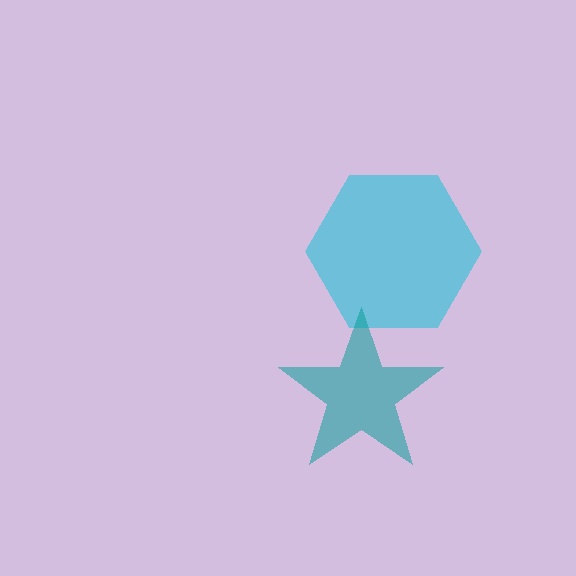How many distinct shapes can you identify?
There are 2 distinct shapes: a cyan hexagon, a teal star.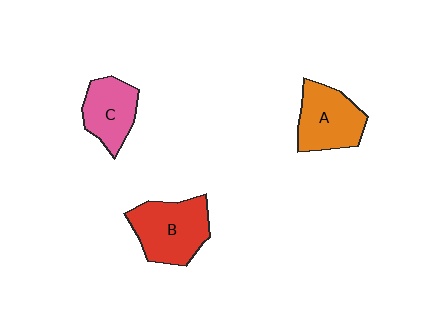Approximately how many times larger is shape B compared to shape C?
Approximately 1.4 times.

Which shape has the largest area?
Shape B (red).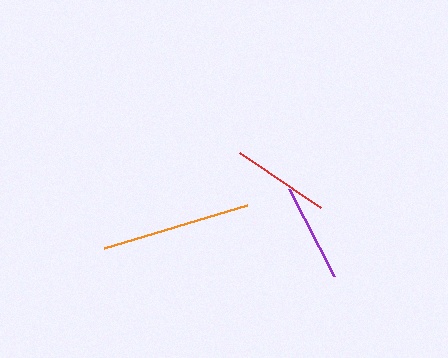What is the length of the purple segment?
The purple segment is approximately 97 pixels long.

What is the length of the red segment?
The red segment is approximately 98 pixels long.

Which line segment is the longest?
The orange line is the longest at approximately 149 pixels.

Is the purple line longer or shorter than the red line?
The red line is longer than the purple line.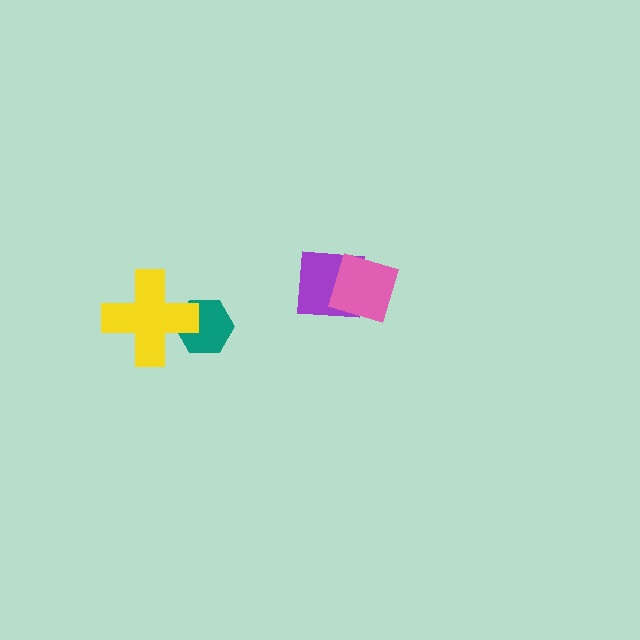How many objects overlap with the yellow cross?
1 object overlaps with the yellow cross.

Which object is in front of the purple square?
The pink square is in front of the purple square.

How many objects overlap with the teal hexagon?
1 object overlaps with the teal hexagon.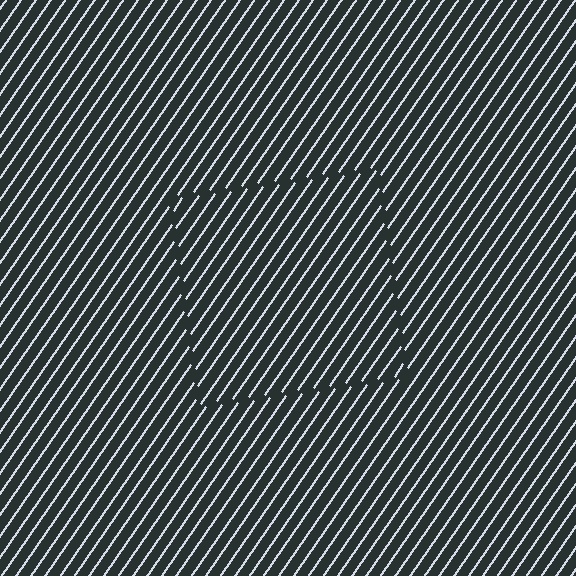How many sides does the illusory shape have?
4 sides — the line-ends trace a square.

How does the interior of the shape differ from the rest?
The interior of the shape contains the same grating, shifted by half a period — the contour is defined by the phase discontinuity where line-ends from the inner and outer gratings abut.